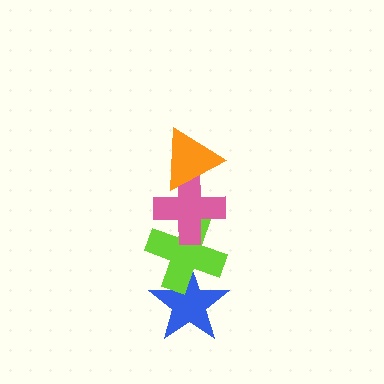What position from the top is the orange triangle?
The orange triangle is 1st from the top.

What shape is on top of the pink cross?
The orange triangle is on top of the pink cross.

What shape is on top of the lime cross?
The pink cross is on top of the lime cross.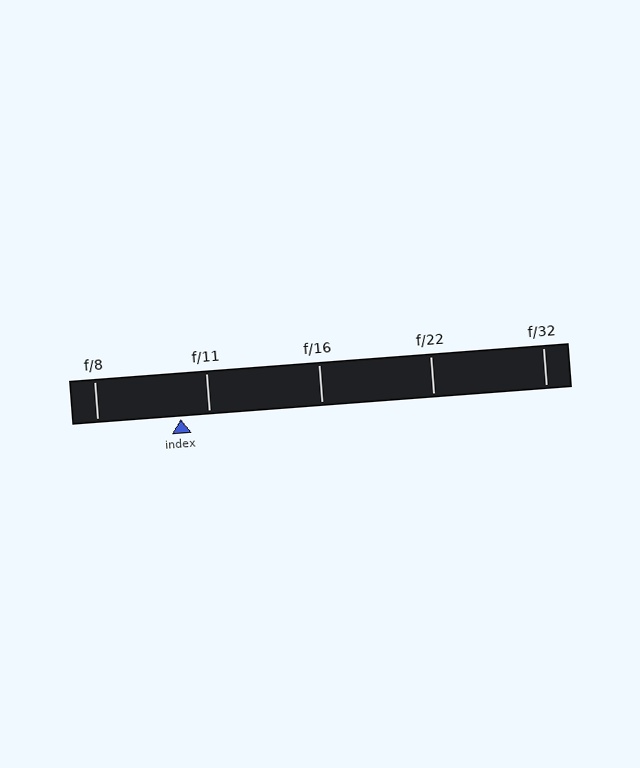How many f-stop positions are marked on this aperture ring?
There are 5 f-stop positions marked.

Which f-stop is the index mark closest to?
The index mark is closest to f/11.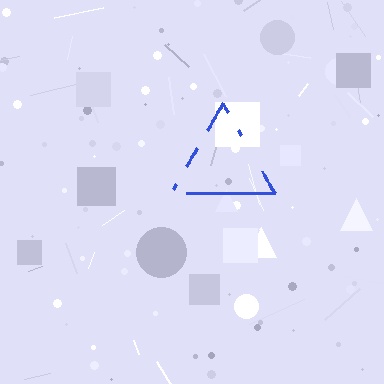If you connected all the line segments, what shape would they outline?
They would outline a triangle.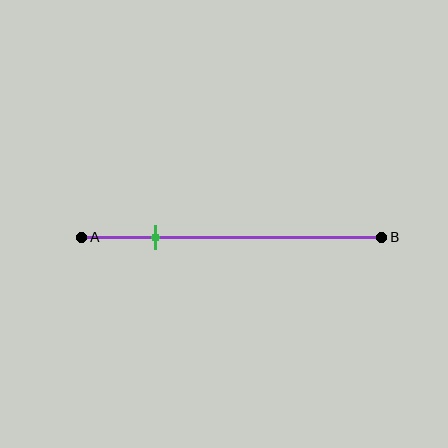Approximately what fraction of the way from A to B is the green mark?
The green mark is approximately 25% of the way from A to B.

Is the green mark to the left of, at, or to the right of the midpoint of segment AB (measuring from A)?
The green mark is to the left of the midpoint of segment AB.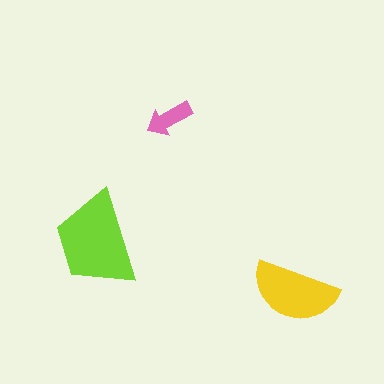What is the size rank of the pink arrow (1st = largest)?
3rd.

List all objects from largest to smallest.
The lime trapezoid, the yellow semicircle, the pink arrow.